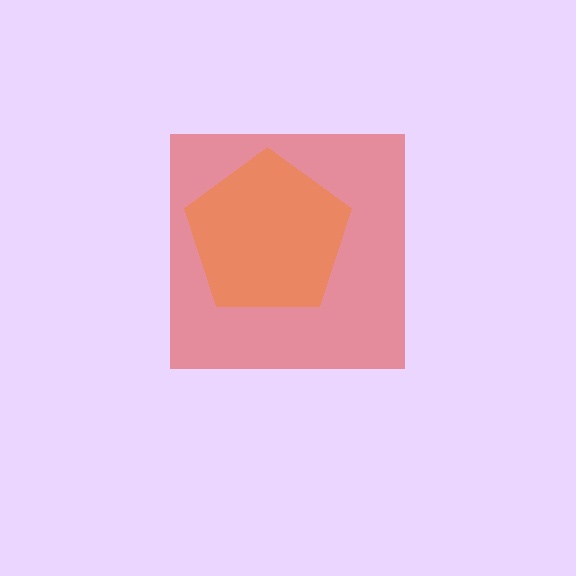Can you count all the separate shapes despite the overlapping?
Yes, there are 2 separate shapes.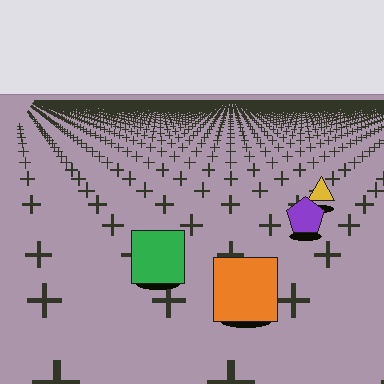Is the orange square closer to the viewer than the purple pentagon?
Yes. The orange square is closer — you can tell from the texture gradient: the ground texture is coarser near it.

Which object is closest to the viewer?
The orange square is closest. The texture marks near it are larger and more spread out.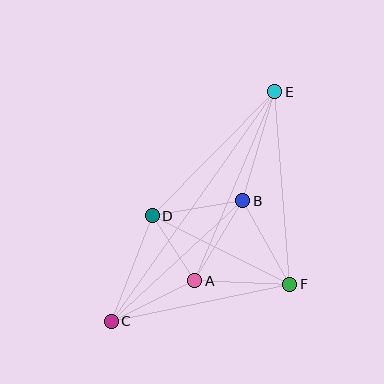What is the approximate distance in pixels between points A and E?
The distance between A and E is approximately 206 pixels.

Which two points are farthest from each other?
Points C and E are farthest from each other.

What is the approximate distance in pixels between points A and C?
The distance between A and C is approximately 93 pixels.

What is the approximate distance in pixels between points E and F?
The distance between E and F is approximately 193 pixels.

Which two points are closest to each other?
Points A and D are closest to each other.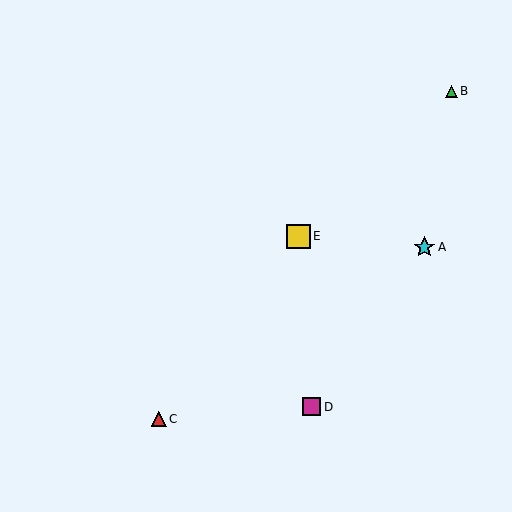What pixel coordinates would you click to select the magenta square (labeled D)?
Click at (312, 407) to select the magenta square D.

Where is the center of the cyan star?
The center of the cyan star is at (424, 247).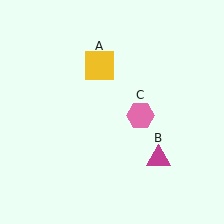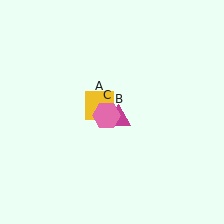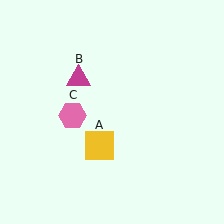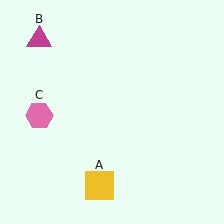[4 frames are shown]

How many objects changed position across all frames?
3 objects changed position: yellow square (object A), magenta triangle (object B), pink hexagon (object C).